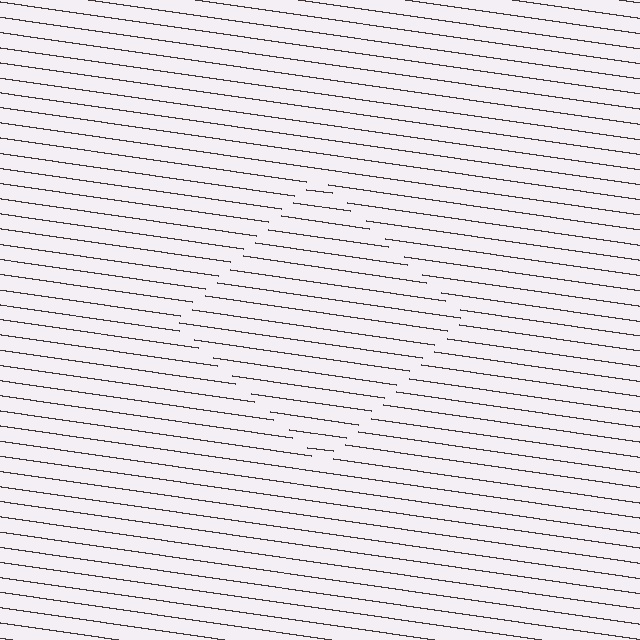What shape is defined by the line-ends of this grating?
An illusory square. The interior of the shape contains the same grating, shifted by half a period — the contour is defined by the phase discontinuity where line-ends from the inner and outer gratings abut.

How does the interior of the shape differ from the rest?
The interior of the shape contains the same grating, shifted by half a period — the contour is defined by the phase discontinuity where line-ends from the inner and outer gratings abut.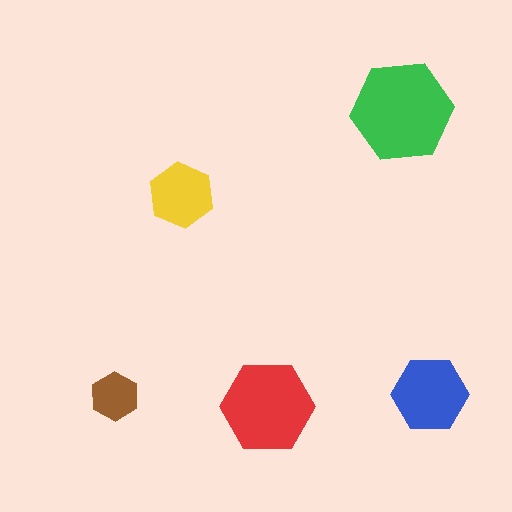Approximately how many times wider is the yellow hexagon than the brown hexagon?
About 1.5 times wider.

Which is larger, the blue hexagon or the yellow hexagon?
The blue one.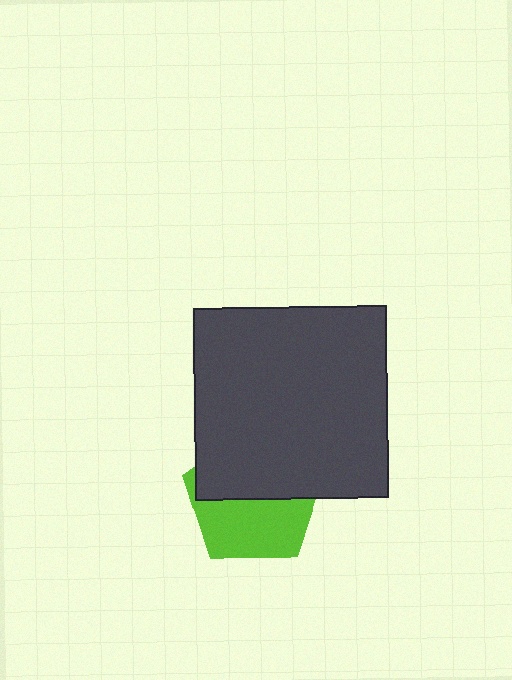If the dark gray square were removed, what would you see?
You would see the complete lime pentagon.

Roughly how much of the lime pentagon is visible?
About half of it is visible (roughly 49%).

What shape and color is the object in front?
The object in front is a dark gray square.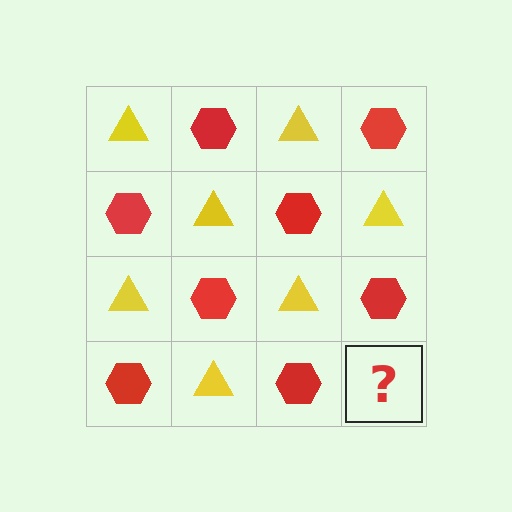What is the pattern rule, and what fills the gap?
The rule is that it alternates yellow triangle and red hexagon in a checkerboard pattern. The gap should be filled with a yellow triangle.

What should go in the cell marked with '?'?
The missing cell should contain a yellow triangle.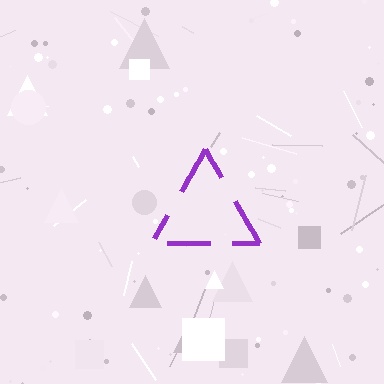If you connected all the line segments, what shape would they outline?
They would outline a triangle.